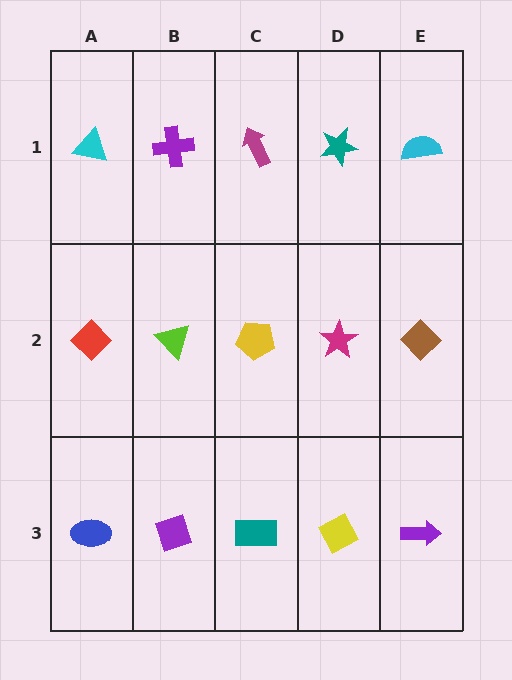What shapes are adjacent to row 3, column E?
A brown diamond (row 2, column E), a yellow diamond (row 3, column D).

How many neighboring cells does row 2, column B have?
4.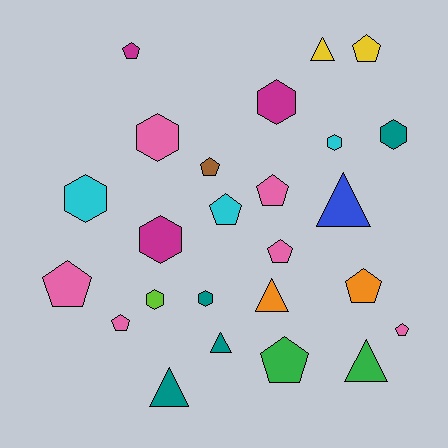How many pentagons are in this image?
There are 11 pentagons.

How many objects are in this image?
There are 25 objects.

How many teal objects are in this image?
There are 4 teal objects.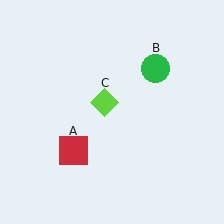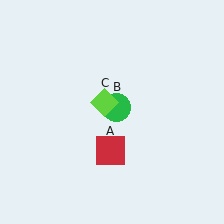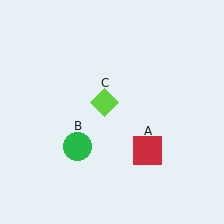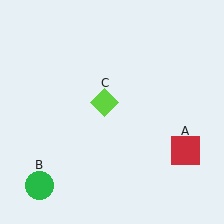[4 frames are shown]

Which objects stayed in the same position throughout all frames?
Lime diamond (object C) remained stationary.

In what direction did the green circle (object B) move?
The green circle (object B) moved down and to the left.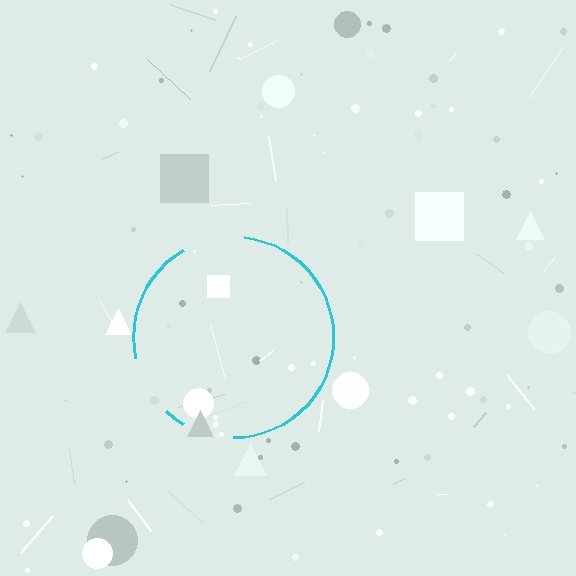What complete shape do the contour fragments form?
The contour fragments form a circle.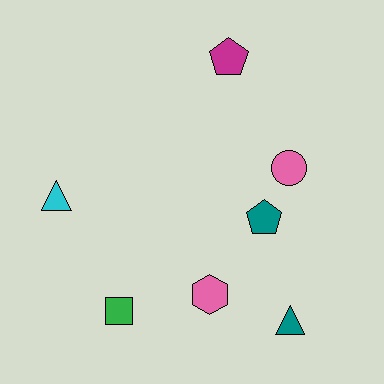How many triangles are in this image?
There are 2 triangles.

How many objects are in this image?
There are 7 objects.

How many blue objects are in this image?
There are no blue objects.